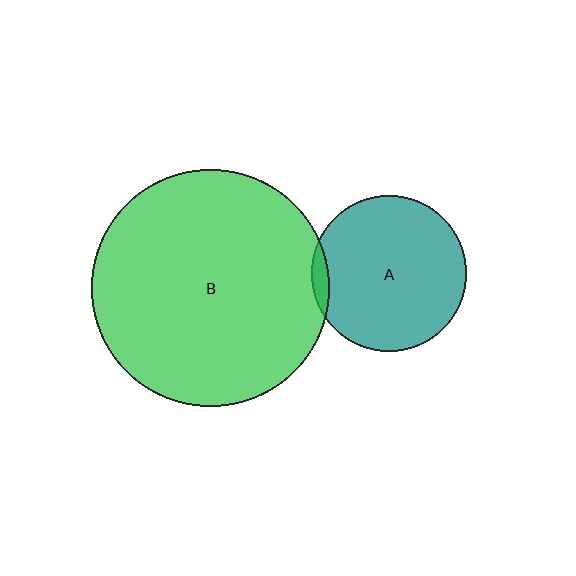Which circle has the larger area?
Circle B (green).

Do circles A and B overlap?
Yes.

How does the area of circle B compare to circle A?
Approximately 2.3 times.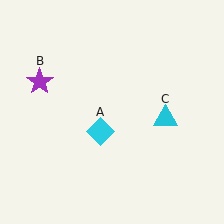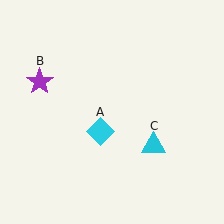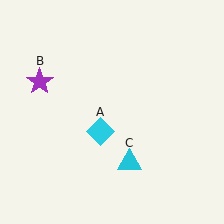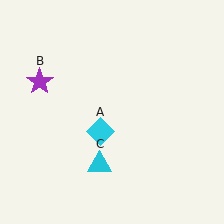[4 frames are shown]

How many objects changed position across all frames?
1 object changed position: cyan triangle (object C).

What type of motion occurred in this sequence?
The cyan triangle (object C) rotated clockwise around the center of the scene.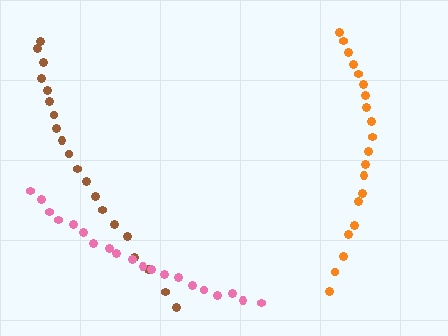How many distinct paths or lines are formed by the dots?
There are 3 distinct paths.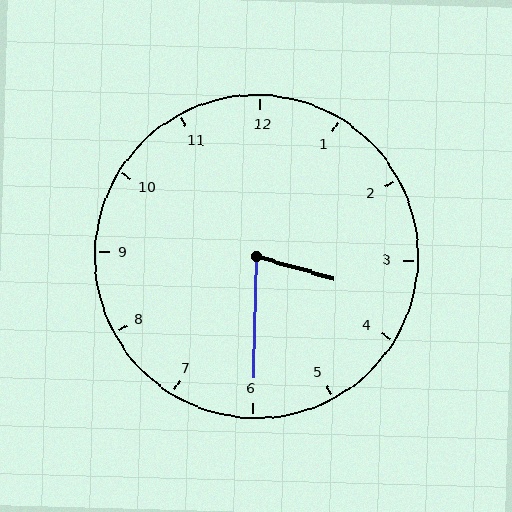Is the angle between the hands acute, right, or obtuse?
It is acute.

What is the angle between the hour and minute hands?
Approximately 75 degrees.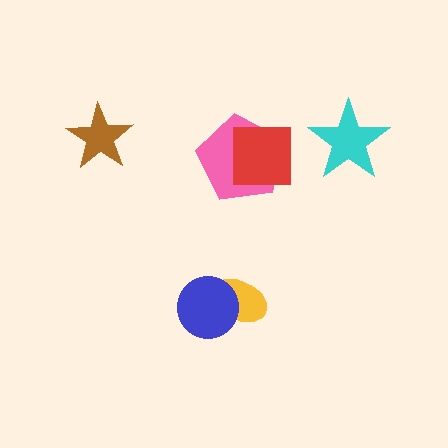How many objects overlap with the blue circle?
1 object overlaps with the blue circle.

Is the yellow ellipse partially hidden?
Yes, it is partially covered by another shape.